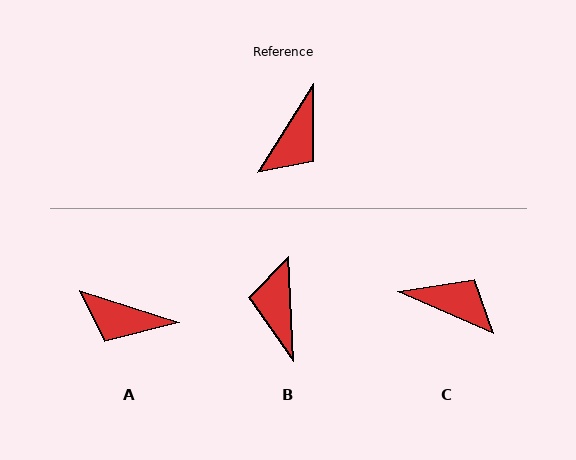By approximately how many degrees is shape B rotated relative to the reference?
Approximately 145 degrees clockwise.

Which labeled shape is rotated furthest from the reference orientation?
B, about 145 degrees away.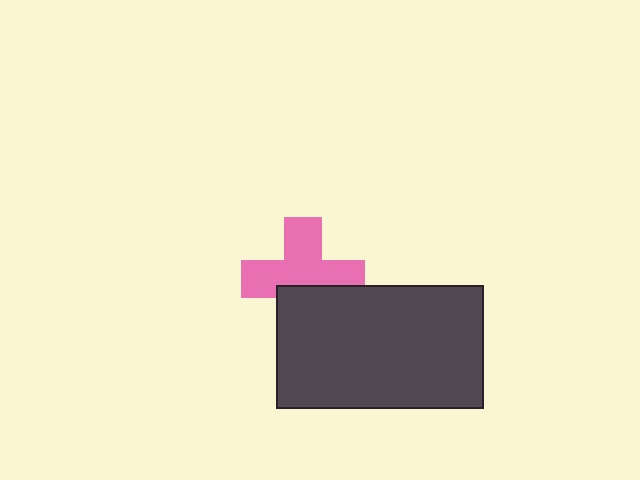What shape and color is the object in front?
The object in front is a dark gray rectangle.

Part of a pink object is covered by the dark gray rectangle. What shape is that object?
It is a cross.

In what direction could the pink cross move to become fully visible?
The pink cross could move up. That would shift it out from behind the dark gray rectangle entirely.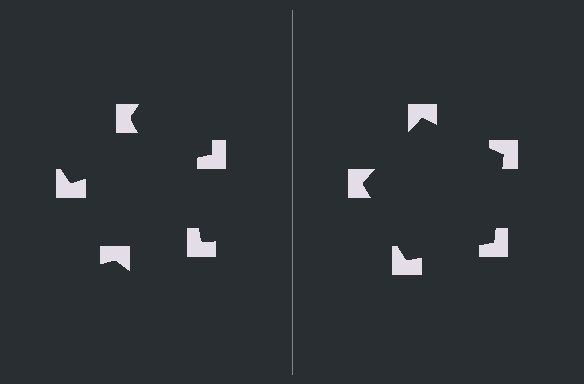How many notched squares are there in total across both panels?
10 — 5 on each side.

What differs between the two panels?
The notched squares are positioned identically on both sides; only the wedge orientations differ. On the right they align to a pentagon; on the left they are misaligned.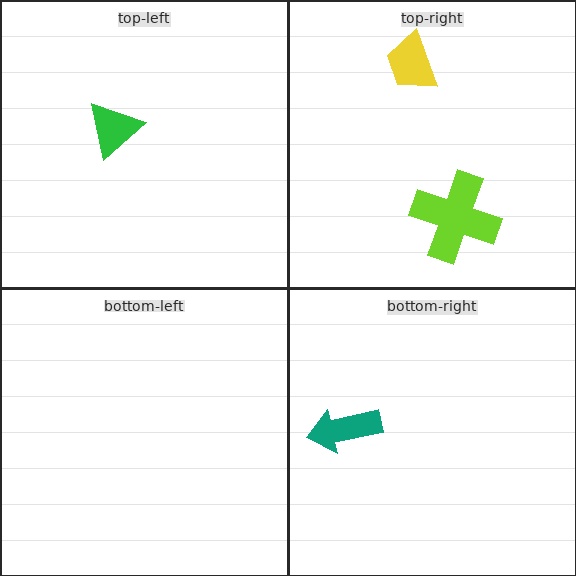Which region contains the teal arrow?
The bottom-right region.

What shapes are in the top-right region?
The yellow trapezoid, the lime cross.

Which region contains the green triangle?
The top-left region.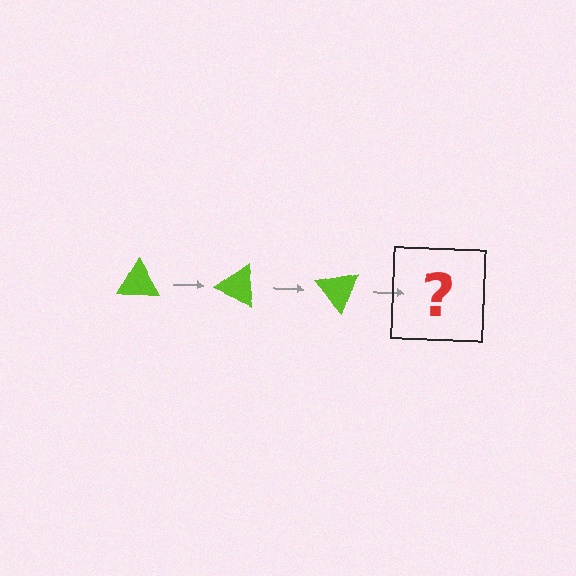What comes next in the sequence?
The next element should be a lime triangle rotated 75 degrees.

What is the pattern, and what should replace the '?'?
The pattern is that the triangle rotates 25 degrees each step. The '?' should be a lime triangle rotated 75 degrees.